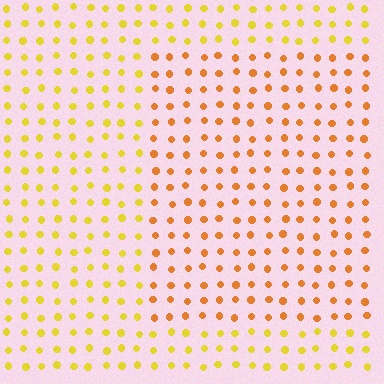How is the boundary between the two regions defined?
The boundary is defined purely by a slight shift in hue (about 29 degrees). Spacing, size, and orientation are identical on both sides.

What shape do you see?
I see a rectangle.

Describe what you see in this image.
The image is filled with small yellow elements in a uniform arrangement. A rectangle-shaped region is visible where the elements are tinted to a slightly different hue, forming a subtle color boundary.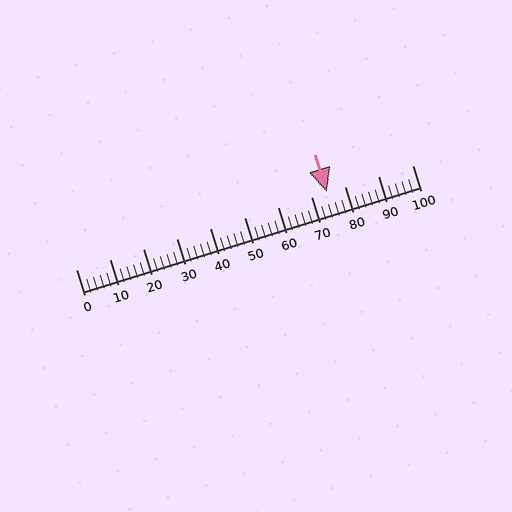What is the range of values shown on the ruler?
The ruler shows values from 0 to 100.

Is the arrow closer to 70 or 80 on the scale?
The arrow is closer to 70.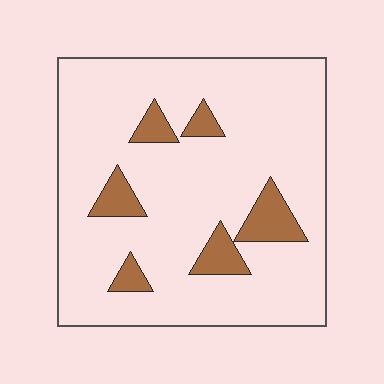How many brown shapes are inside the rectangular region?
6.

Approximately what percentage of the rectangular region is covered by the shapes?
Approximately 10%.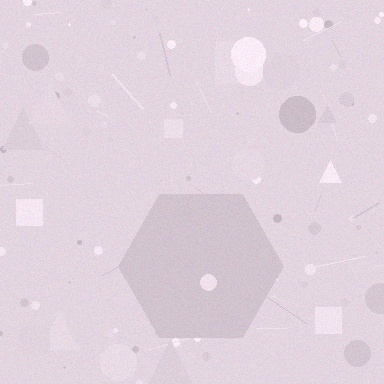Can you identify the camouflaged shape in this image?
The camouflaged shape is a hexagon.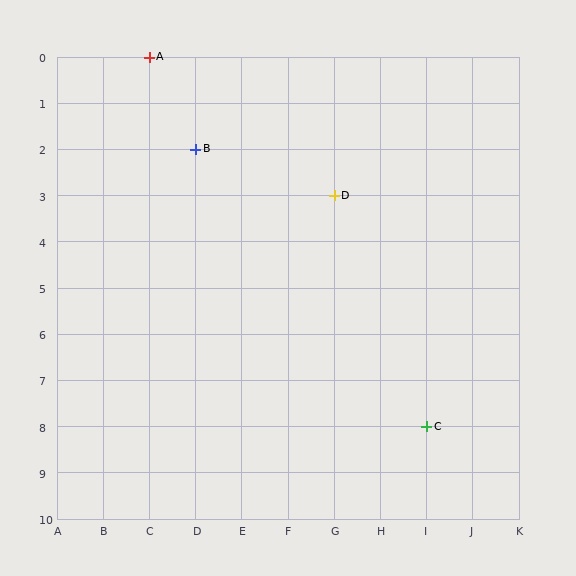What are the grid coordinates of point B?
Point B is at grid coordinates (D, 2).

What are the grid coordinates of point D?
Point D is at grid coordinates (G, 3).